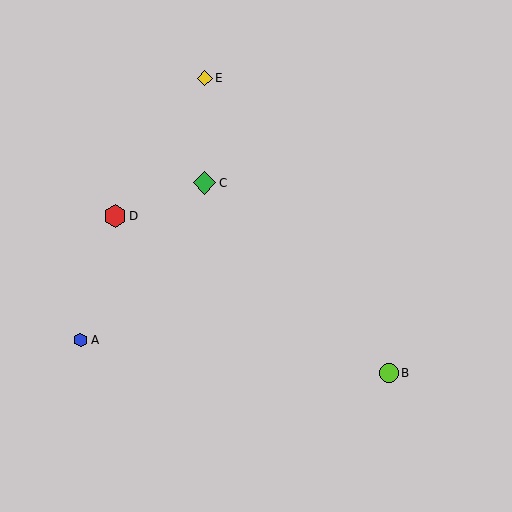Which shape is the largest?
The green diamond (labeled C) is the largest.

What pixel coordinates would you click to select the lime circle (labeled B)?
Click at (389, 373) to select the lime circle B.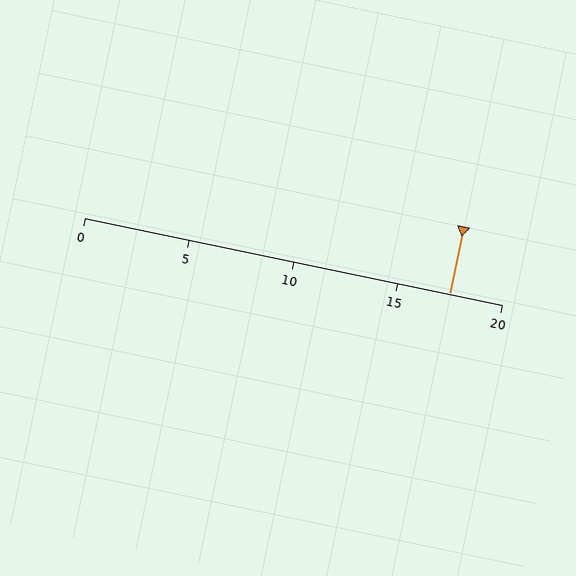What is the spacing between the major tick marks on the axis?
The major ticks are spaced 5 apart.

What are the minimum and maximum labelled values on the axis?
The axis runs from 0 to 20.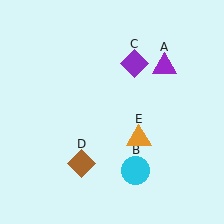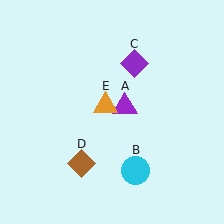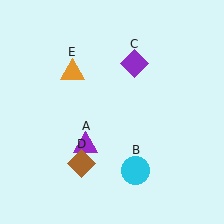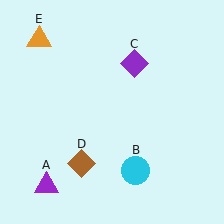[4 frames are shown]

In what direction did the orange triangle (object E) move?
The orange triangle (object E) moved up and to the left.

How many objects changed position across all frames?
2 objects changed position: purple triangle (object A), orange triangle (object E).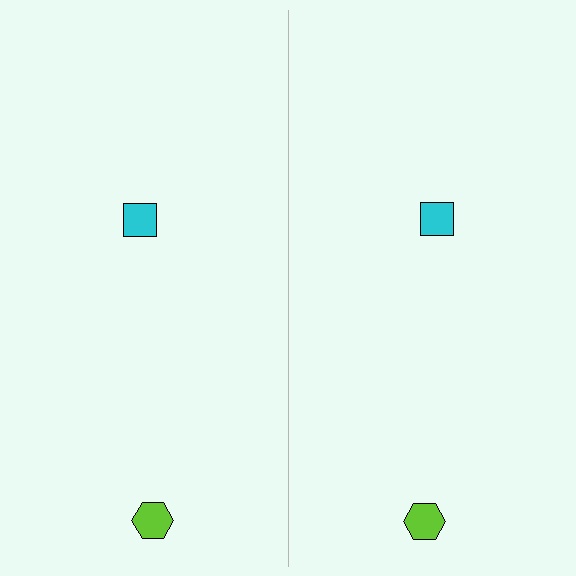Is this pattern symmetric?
Yes, this pattern has bilateral (reflection) symmetry.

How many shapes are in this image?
There are 4 shapes in this image.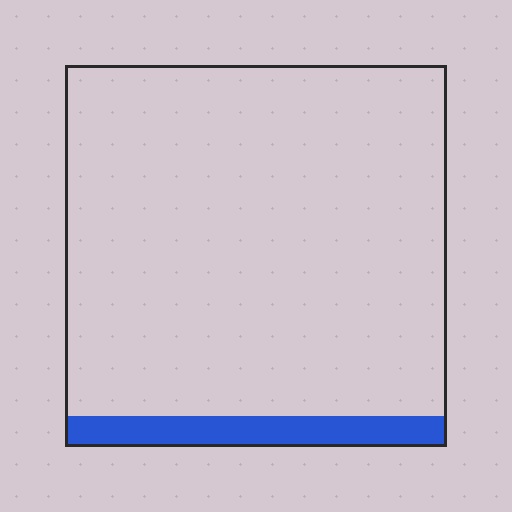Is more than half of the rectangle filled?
No.